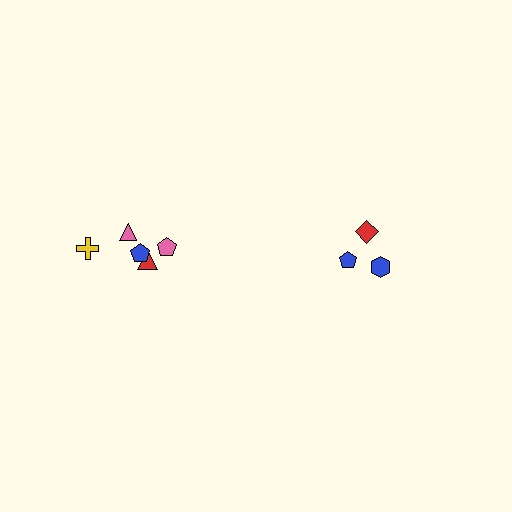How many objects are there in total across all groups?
There are 8 objects.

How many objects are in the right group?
There are 3 objects.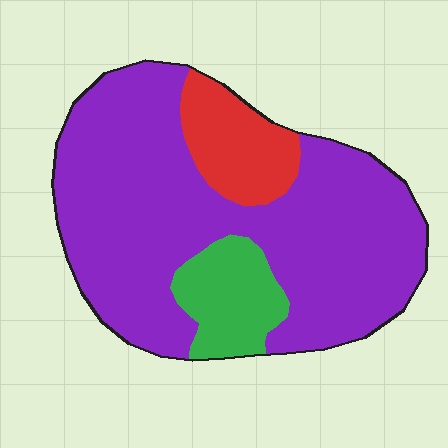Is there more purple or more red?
Purple.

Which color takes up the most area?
Purple, at roughly 75%.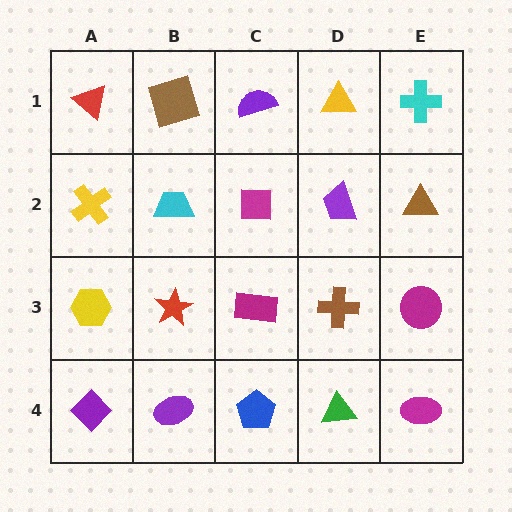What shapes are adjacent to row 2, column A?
A red triangle (row 1, column A), a yellow hexagon (row 3, column A), a cyan trapezoid (row 2, column B).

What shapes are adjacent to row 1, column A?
A yellow cross (row 2, column A), a brown square (row 1, column B).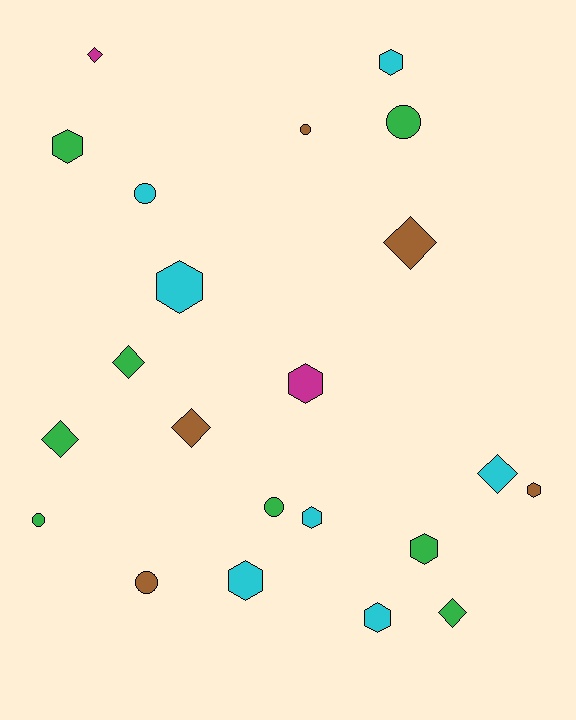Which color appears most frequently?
Green, with 8 objects.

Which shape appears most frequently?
Hexagon, with 9 objects.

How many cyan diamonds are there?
There is 1 cyan diamond.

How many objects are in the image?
There are 22 objects.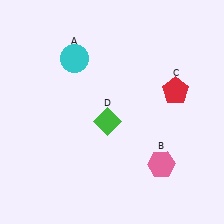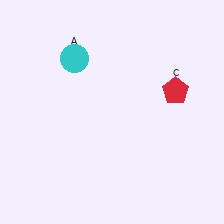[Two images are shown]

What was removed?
The pink hexagon (B), the green diamond (D) were removed in Image 2.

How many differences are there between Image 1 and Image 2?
There are 2 differences between the two images.